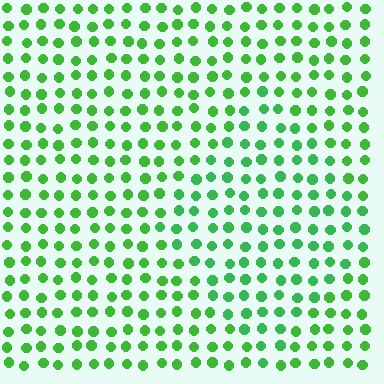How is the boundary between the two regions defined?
The boundary is defined purely by a slight shift in hue (about 17 degrees). Spacing, size, and orientation are identical on both sides.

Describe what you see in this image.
The image is filled with small green elements in a uniform arrangement. A diamond-shaped region is visible where the elements are tinted to a slightly different hue, forming a subtle color boundary.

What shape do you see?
I see a diamond.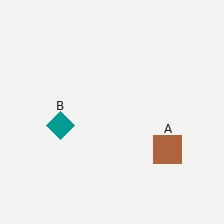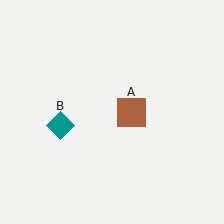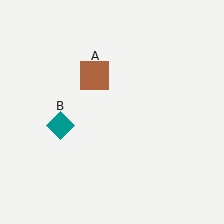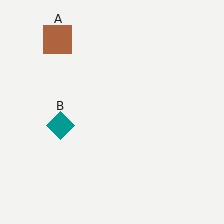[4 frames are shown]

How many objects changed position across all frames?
1 object changed position: brown square (object A).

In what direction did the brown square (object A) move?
The brown square (object A) moved up and to the left.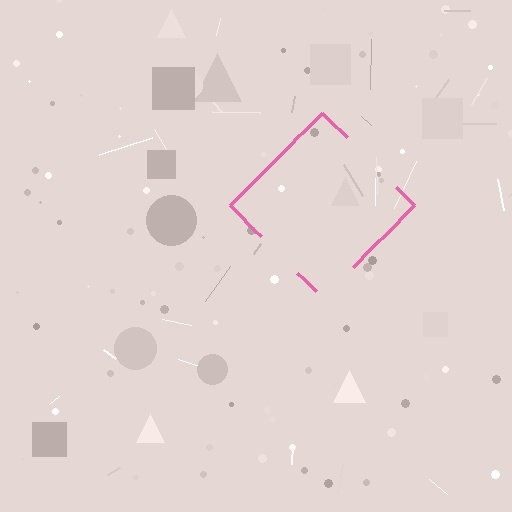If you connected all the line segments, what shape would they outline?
They would outline a diamond.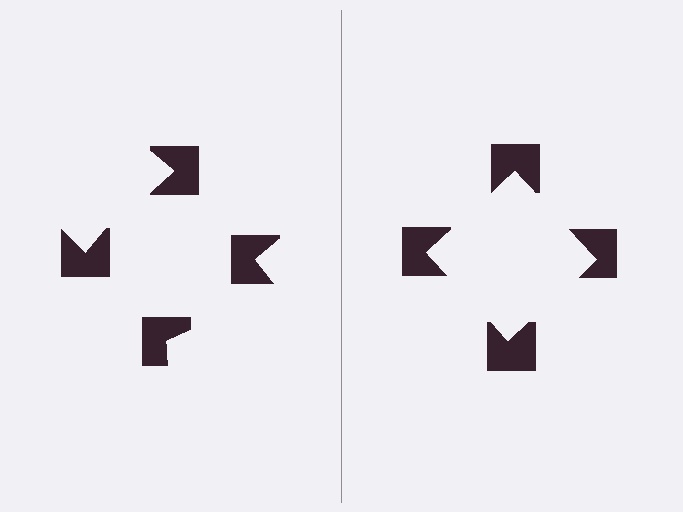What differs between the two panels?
The notched squares are positioned identically on both sides; only the wedge orientations differ. On the right they align to a square; on the left they are misaligned.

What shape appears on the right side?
An illusory square.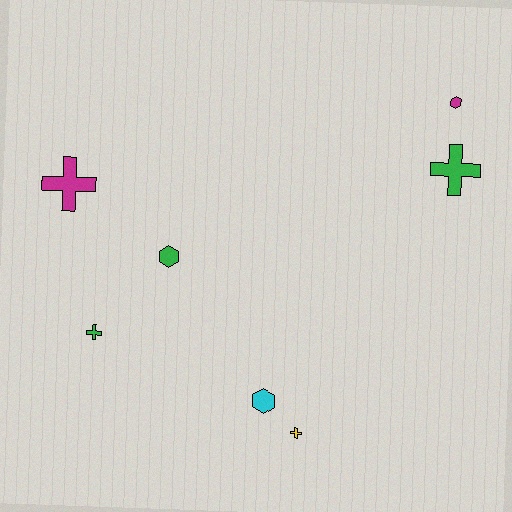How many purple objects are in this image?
There are no purple objects.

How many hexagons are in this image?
There are 3 hexagons.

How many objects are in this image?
There are 7 objects.